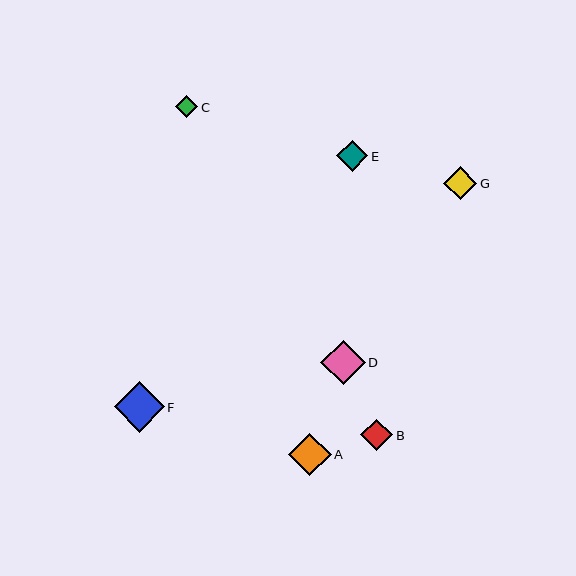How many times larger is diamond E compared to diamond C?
Diamond E is approximately 1.4 times the size of diamond C.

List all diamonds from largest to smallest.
From largest to smallest: F, D, A, G, B, E, C.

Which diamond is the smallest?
Diamond C is the smallest with a size of approximately 22 pixels.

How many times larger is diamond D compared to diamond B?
Diamond D is approximately 1.4 times the size of diamond B.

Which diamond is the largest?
Diamond F is the largest with a size of approximately 50 pixels.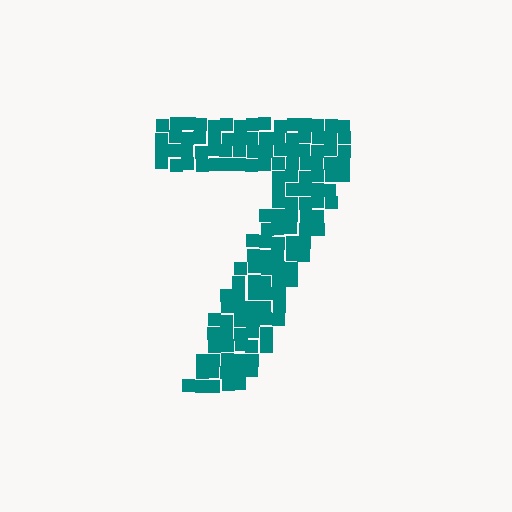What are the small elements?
The small elements are squares.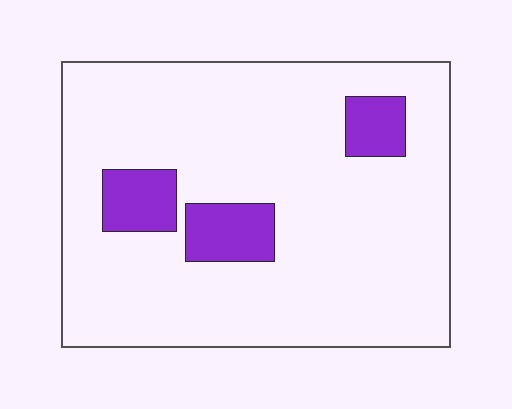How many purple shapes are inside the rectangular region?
3.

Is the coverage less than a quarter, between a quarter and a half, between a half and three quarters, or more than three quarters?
Less than a quarter.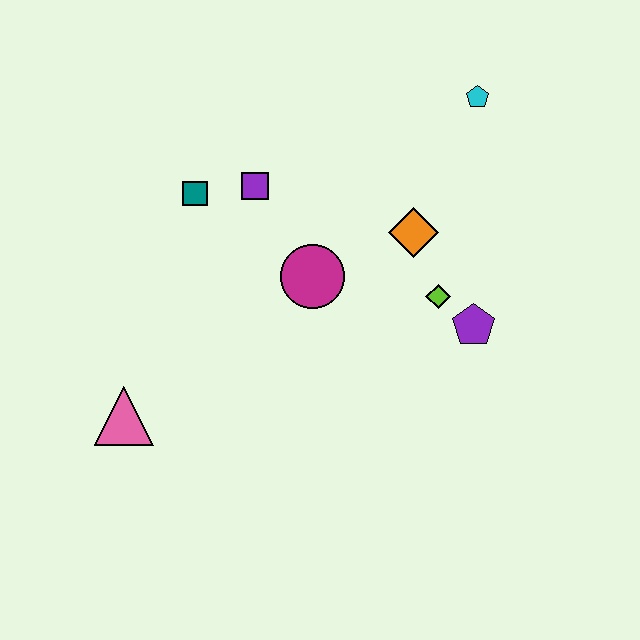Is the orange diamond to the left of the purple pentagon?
Yes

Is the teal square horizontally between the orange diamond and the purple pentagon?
No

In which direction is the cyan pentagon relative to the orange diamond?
The cyan pentagon is above the orange diamond.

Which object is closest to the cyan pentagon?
The orange diamond is closest to the cyan pentagon.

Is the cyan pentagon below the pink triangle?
No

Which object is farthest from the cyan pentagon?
The pink triangle is farthest from the cyan pentagon.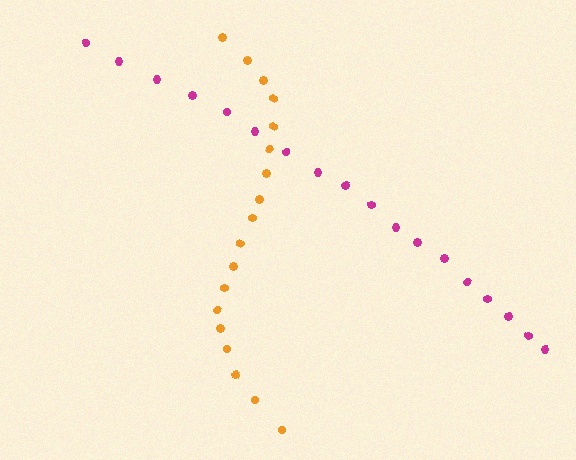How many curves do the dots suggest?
There are 2 distinct paths.